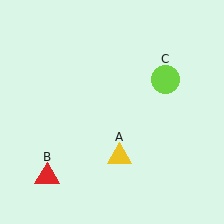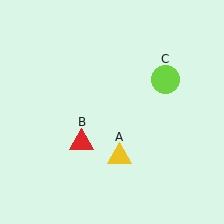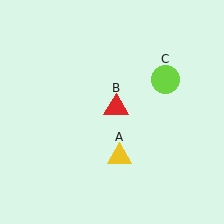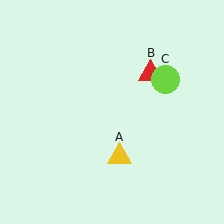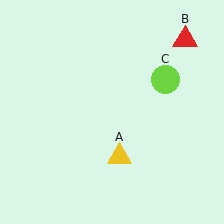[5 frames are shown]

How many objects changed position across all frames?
1 object changed position: red triangle (object B).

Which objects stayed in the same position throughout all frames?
Yellow triangle (object A) and lime circle (object C) remained stationary.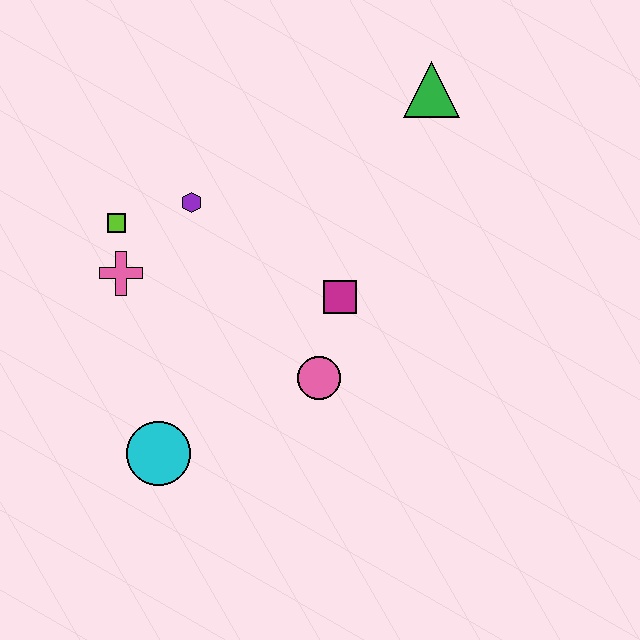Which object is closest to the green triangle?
The magenta square is closest to the green triangle.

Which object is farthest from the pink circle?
The green triangle is farthest from the pink circle.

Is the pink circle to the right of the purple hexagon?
Yes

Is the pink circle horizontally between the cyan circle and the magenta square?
Yes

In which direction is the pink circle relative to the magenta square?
The pink circle is below the magenta square.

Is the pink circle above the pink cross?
No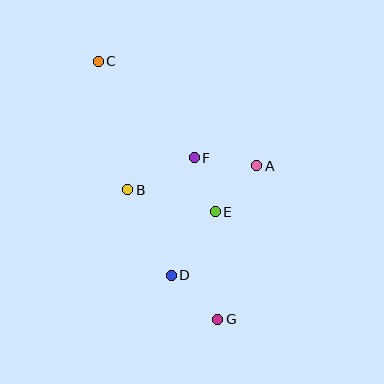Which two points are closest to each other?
Points E and F are closest to each other.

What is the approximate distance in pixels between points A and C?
The distance between A and C is approximately 190 pixels.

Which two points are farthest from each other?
Points C and G are farthest from each other.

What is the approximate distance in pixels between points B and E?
The distance between B and E is approximately 90 pixels.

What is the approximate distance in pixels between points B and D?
The distance between B and D is approximately 96 pixels.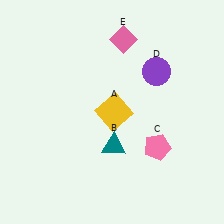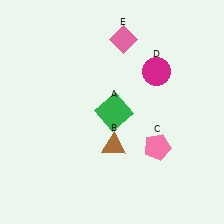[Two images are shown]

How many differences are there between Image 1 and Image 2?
There are 3 differences between the two images.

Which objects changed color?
A changed from yellow to green. B changed from teal to brown. D changed from purple to magenta.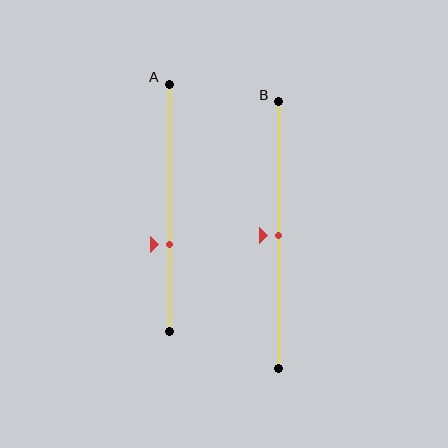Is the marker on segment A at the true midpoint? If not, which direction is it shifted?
No, the marker on segment A is shifted downward by about 15% of the segment length.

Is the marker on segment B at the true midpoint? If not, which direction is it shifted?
Yes, the marker on segment B is at the true midpoint.